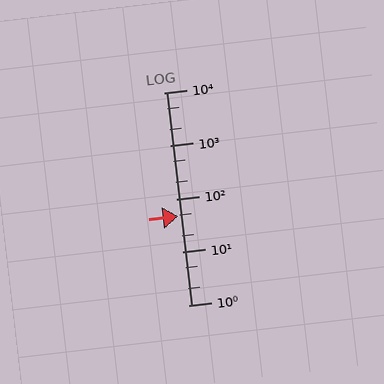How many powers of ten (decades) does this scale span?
The scale spans 4 decades, from 1 to 10000.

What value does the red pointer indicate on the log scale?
The pointer indicates approximately 47.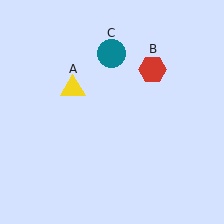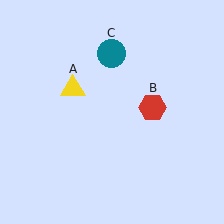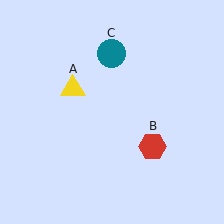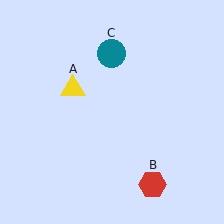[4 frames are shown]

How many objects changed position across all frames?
1 object changed position: red hexagon (object B).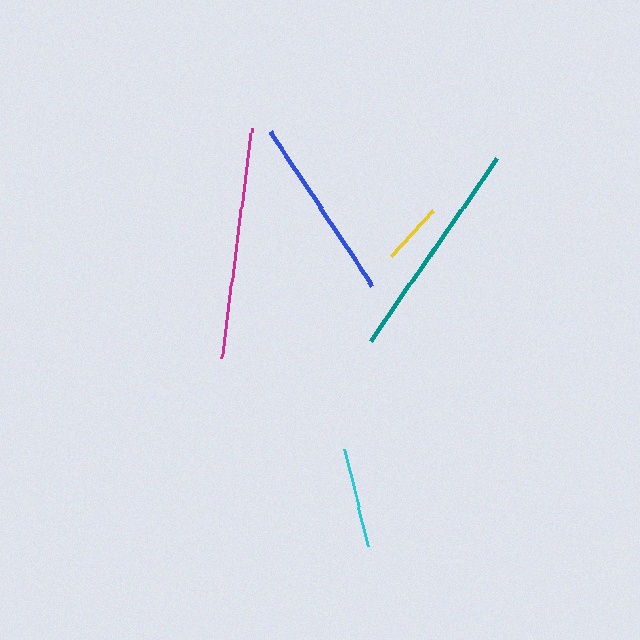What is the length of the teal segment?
The teal segment is approximately 222 pixels long.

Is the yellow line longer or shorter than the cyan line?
The cyan line is longer than the yellow line.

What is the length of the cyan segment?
The cyan segment is approximately 99 pixels long.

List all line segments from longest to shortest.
From longest to shortest: magenta, teal, blue, cyan, yellow.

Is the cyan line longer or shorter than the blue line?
The blue line is longer than the cyan line.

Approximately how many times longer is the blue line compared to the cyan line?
The blue line is approximately 1.9 times the length of the cyan line.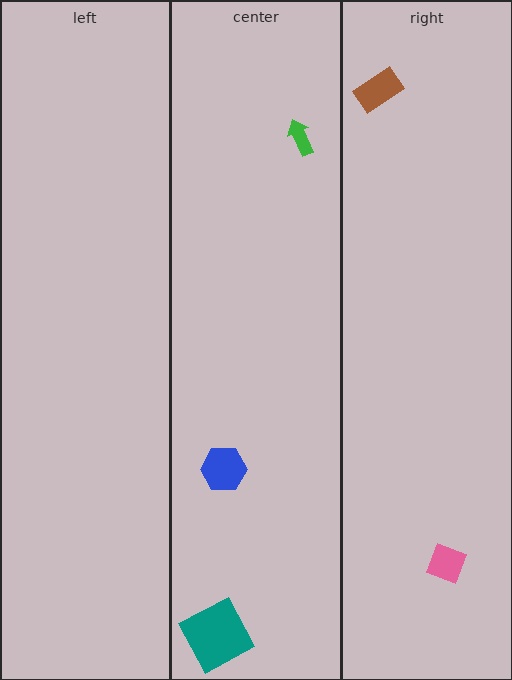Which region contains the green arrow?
The center region.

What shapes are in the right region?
The brown rectangle, the pink diamond.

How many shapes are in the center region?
3.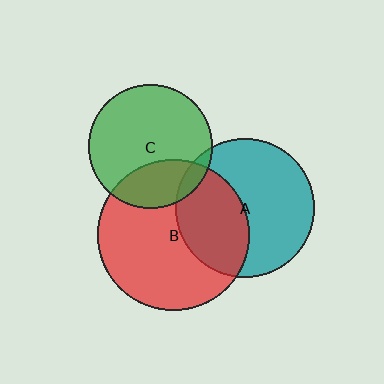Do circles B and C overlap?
Yes.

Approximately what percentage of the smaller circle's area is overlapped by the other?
Approximately 25%.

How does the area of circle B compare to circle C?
Approximately 1.5 times.